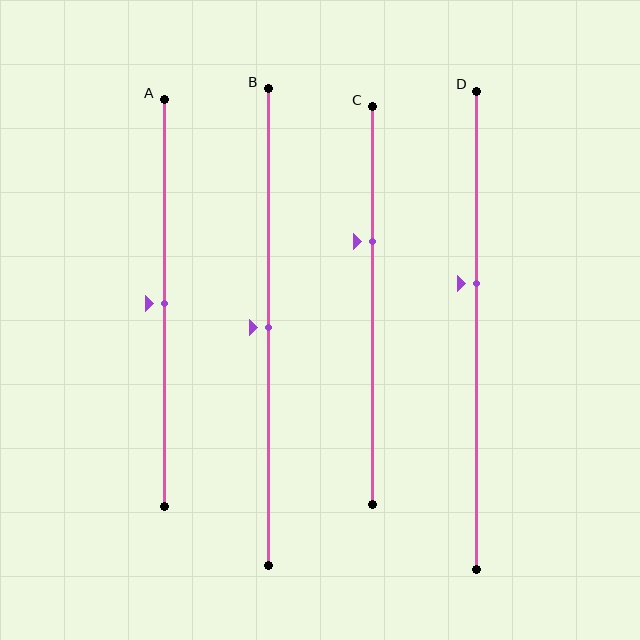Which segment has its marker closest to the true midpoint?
Segment A has its marker closest to the true midpoint.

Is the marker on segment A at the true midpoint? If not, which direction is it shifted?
Yes, the marker on segment A is at the true midpoint.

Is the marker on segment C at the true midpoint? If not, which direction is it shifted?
No, the marker on segment C is shifted upward by about 16% of the segment length.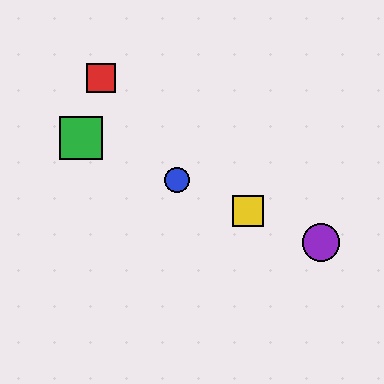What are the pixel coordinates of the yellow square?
The yellow square is at (248, 211).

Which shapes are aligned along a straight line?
The blue circle, the green square, the yellow square, the purple circle are aligned along a straight line.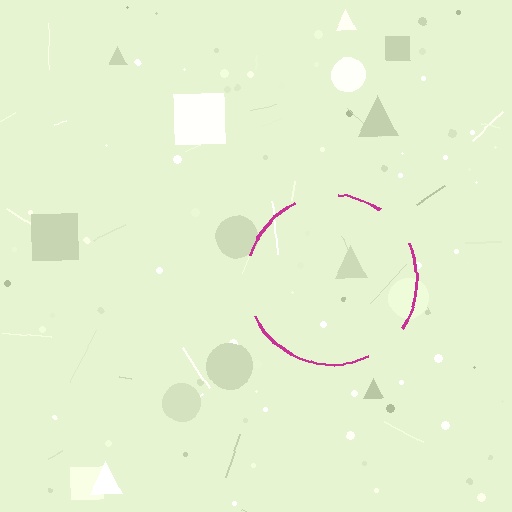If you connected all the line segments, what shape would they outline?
They would outline a circle.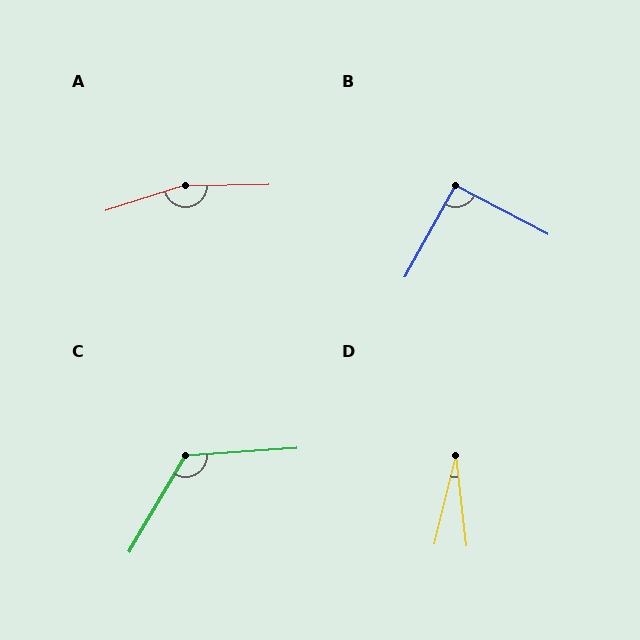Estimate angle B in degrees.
Approximately 91 degrees.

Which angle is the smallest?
D, at approximately 21 degrees.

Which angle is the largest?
A, at approximately 163 degrees.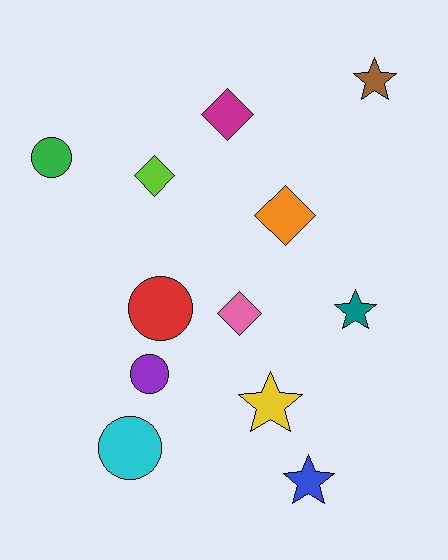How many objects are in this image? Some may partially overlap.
There are 12 objects.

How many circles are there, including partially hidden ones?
There are 4 circles.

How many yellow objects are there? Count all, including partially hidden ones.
There is 1 yellow object.